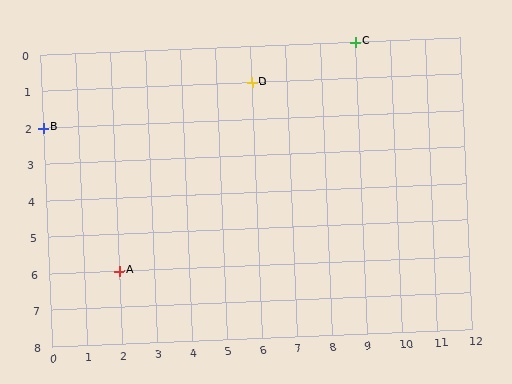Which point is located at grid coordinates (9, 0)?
Point C is at (9, 0).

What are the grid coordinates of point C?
Point C is at grid coordinates (9, 0).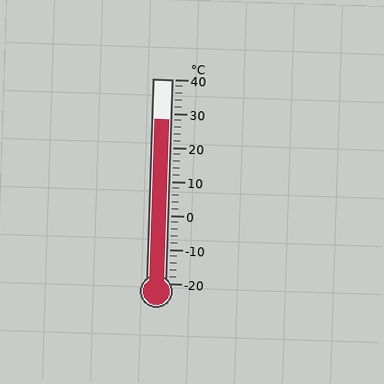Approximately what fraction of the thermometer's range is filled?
The thermometer is filled to approximately 80% of its range.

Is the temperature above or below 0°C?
The temperature is above 0°C.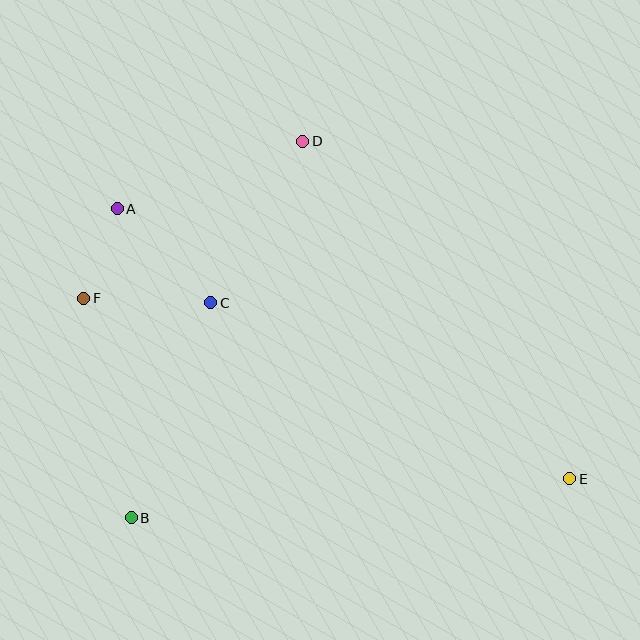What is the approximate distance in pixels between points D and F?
The distance between D and F is approximately 269 pixels.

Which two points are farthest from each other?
Points A and E are farthest from each other.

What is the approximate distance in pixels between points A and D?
The distance between A and D is approximately 197 pixels.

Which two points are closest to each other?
Points A and F are closest to each other.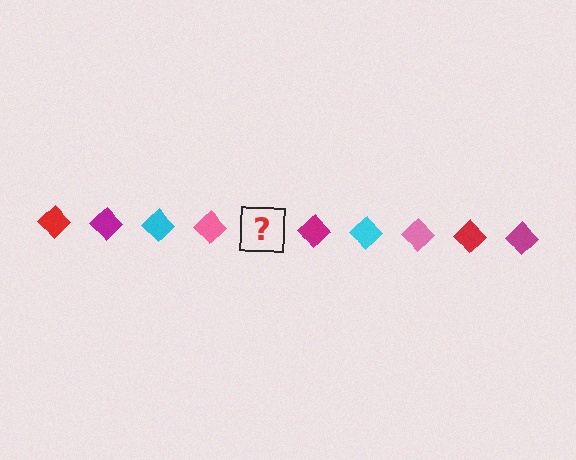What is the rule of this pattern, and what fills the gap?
The rule is that the pattern cycles through red, magenta, cyan, pink diamonds. The gap should be filled with a red diamond.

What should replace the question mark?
The question mark should be replaced with a red diamond.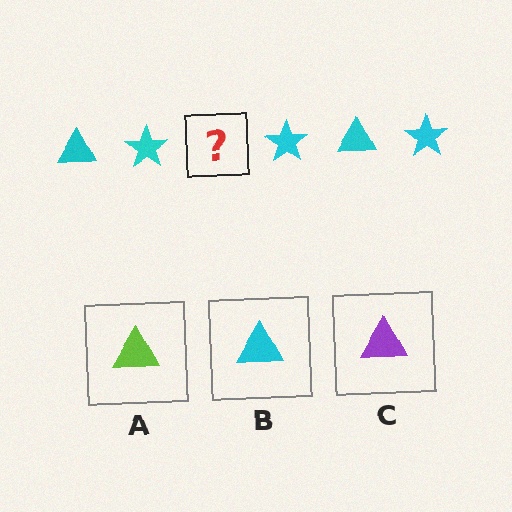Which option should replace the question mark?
Option B.